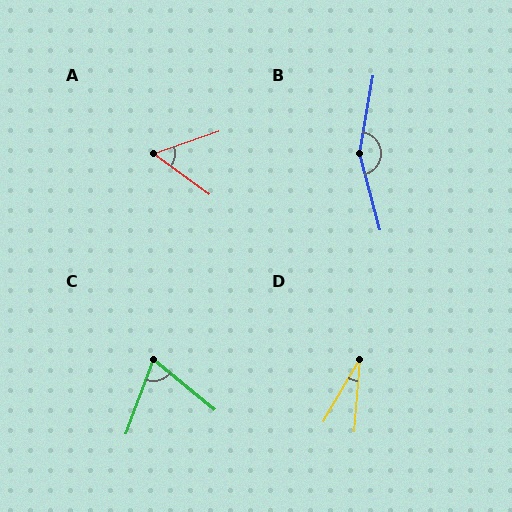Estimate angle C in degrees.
Approximately 71 degrees.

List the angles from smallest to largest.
D (26°), A (55°), C (71°), B (155°).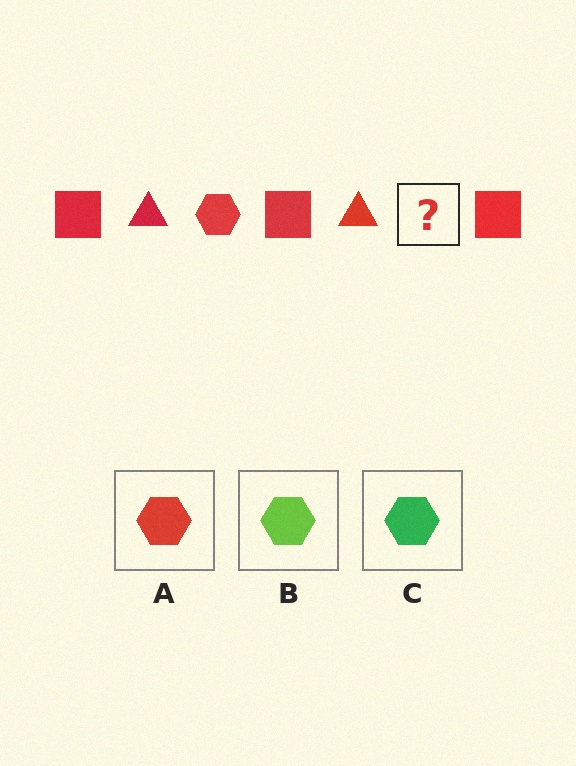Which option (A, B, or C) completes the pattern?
A.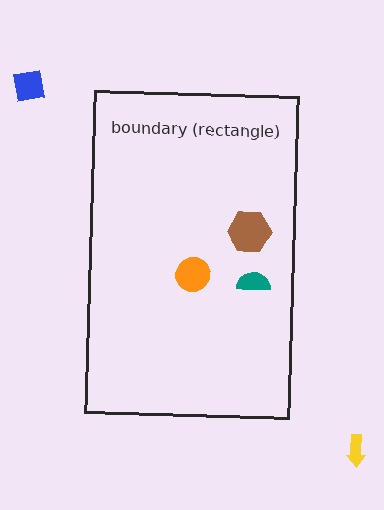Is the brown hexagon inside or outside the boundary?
Inside.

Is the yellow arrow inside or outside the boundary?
Outside.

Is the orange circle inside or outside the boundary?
Inside.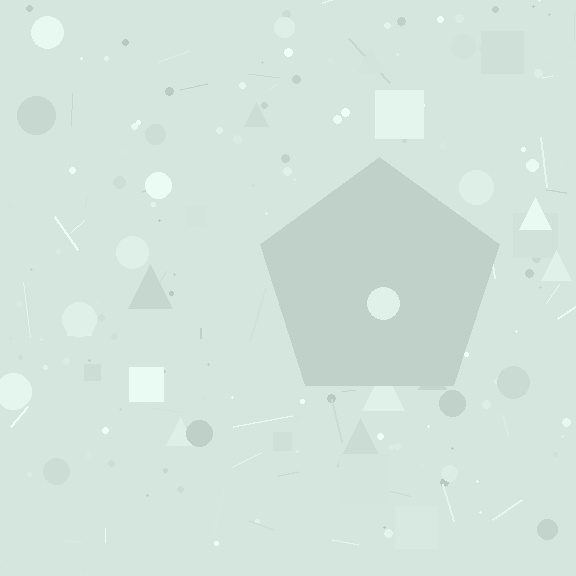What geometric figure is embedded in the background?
A pentagon is embedded in the background.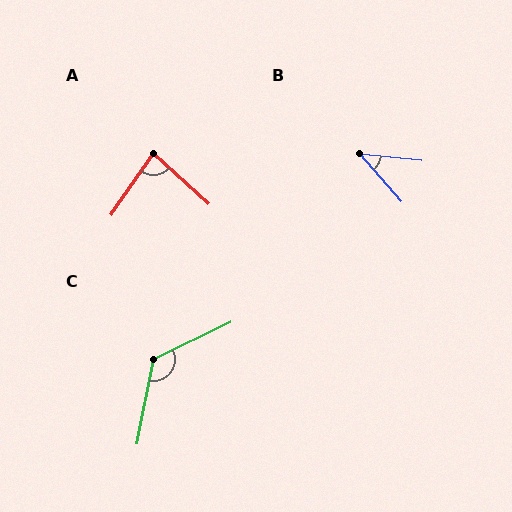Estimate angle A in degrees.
Approximately 82 degrees.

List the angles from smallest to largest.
B (43°), A (82°), C (126°).